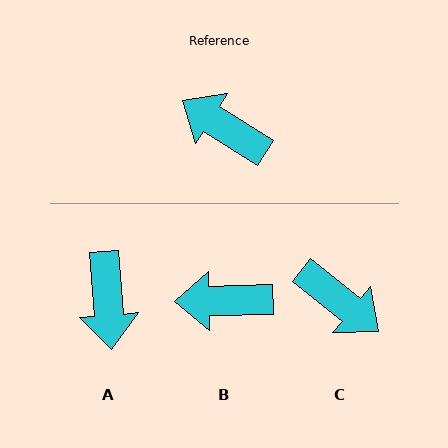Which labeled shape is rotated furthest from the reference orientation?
C, about 174 degrees away.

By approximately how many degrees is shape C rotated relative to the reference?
Approximately 174 degrees counter-clockwise.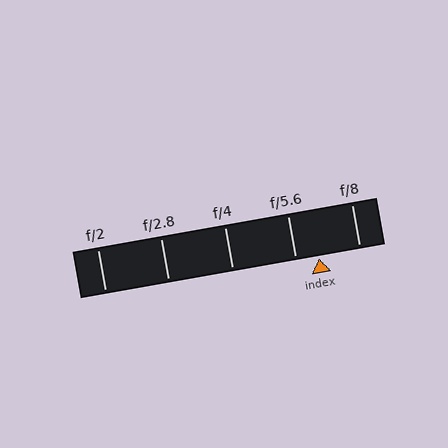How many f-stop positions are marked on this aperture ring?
There are 5 f-stop positions marked.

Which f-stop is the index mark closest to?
The index mark is closest to f/5.6.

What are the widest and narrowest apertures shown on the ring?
The widest aperture shown is f/2 and the narrowest is f/8.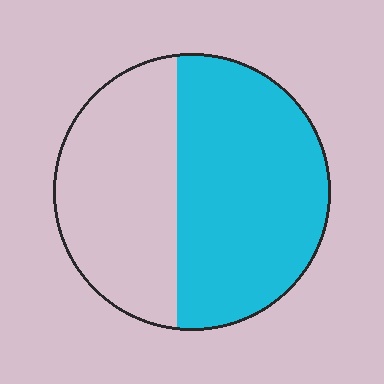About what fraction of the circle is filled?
About three fifths (3/5).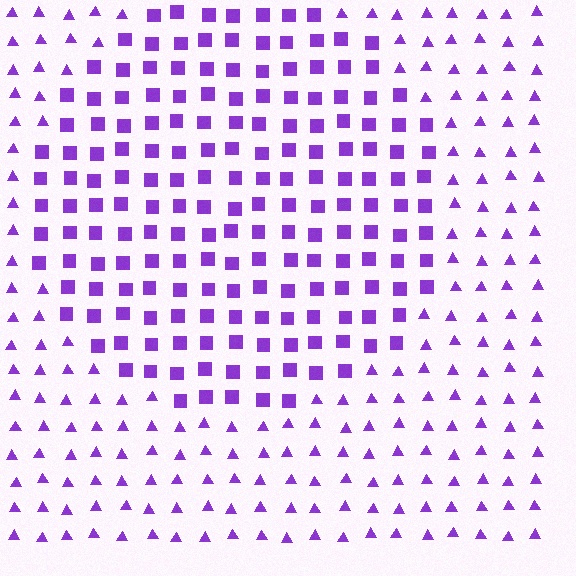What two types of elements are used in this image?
The image uses squares inside the circle region and triangles outside it.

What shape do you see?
I see a circle.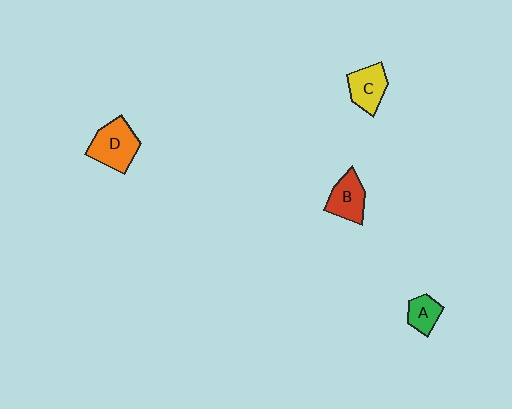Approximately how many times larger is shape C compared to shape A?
Approximately 1.5 times.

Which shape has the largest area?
Shape D (orange).